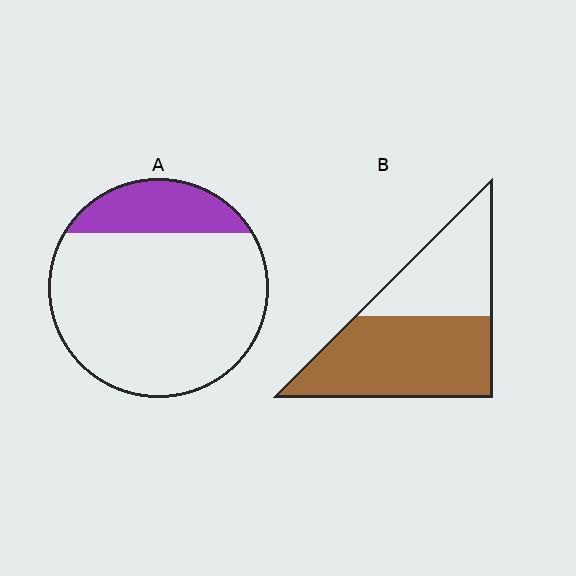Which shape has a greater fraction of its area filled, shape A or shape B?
Shape B.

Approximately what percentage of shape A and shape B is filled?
A is approximately 20% and B is approximately 60%.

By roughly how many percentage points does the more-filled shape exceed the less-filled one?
By roughly 40 percentage points (B over A).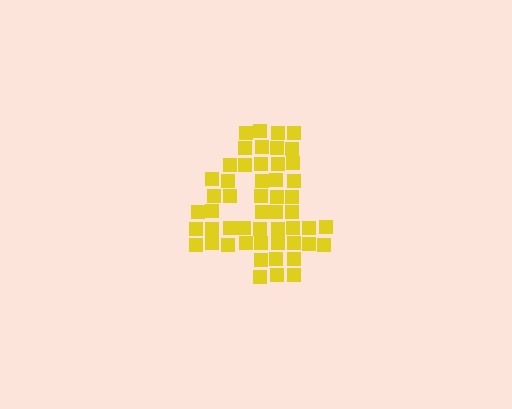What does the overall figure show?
The overall figure shows the digit 4.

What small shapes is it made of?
It is made of small squares.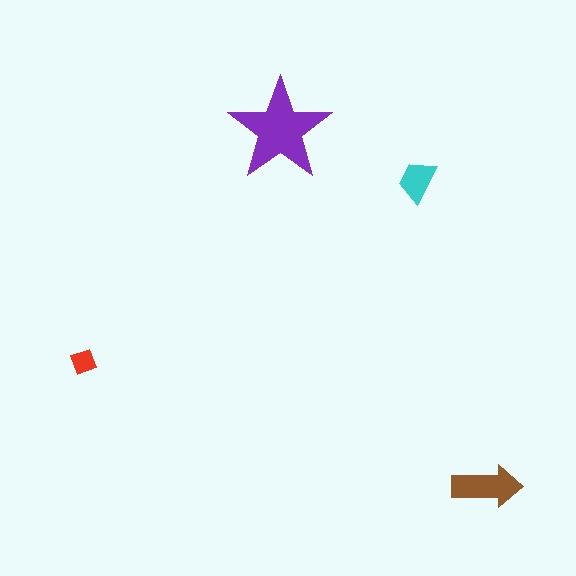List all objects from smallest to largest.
The red diamond, the cyan trapezoid, the brown arrow, the purple star.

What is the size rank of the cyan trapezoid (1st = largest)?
3rd.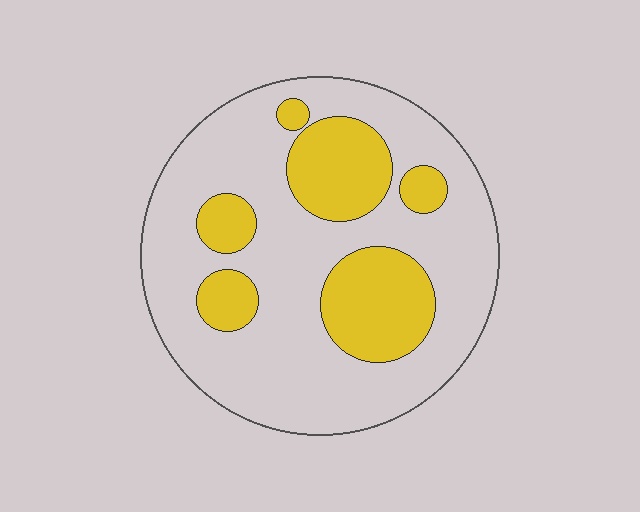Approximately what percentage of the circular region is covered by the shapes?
Approximately 30%.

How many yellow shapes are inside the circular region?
6.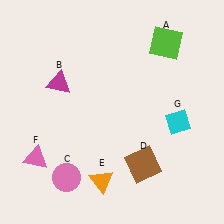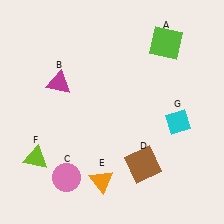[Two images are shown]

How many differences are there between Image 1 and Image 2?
There is 1 difference between the two images.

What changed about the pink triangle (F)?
In Image 1, F is pink. In Image 2, it changed to lime.